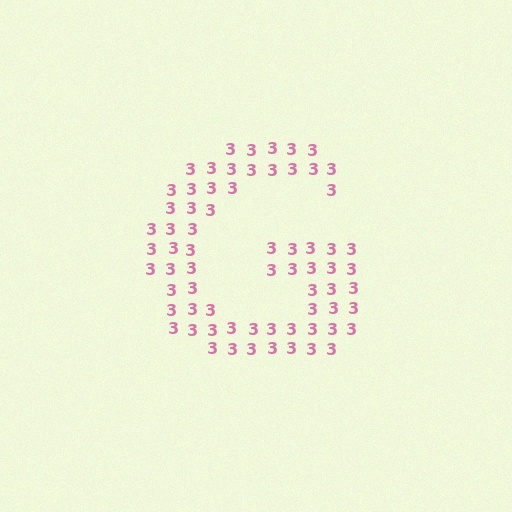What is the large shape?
The large shape is the letter G.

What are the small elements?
The small elements are digit 3's.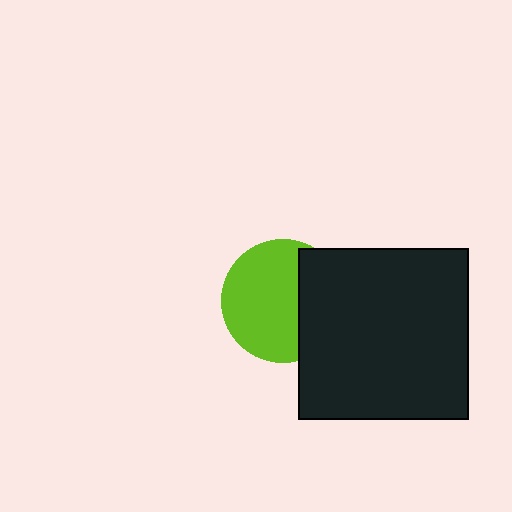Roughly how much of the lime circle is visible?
Most of it is visible (roughly 65%).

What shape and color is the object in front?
The object in front is a black square.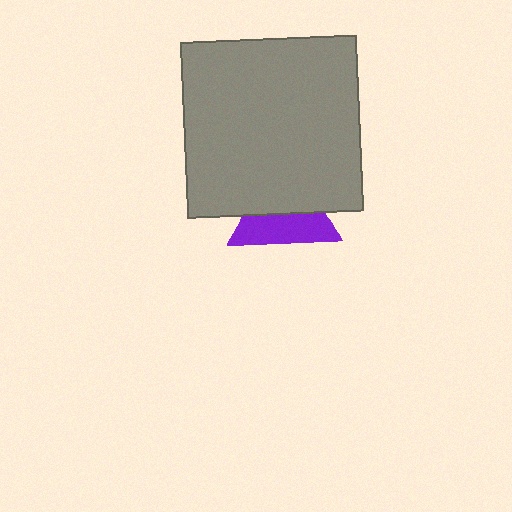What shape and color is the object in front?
The object in front is a gray square.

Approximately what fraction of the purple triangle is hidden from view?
Roughly 50% of the purple triangle is hidden behind the gray square.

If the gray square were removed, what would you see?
You would see the complete purple triangle.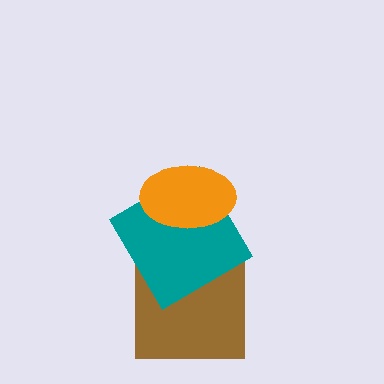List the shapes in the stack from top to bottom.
From top to bottom: the orange ellipse, the teal diamond, the brown square.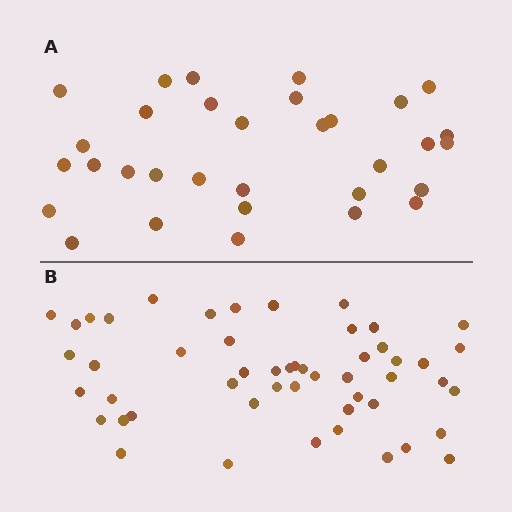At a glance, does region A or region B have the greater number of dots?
Region B (the bottom region) has more dots.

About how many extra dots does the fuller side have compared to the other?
Region B has approximately 20 more dots than region A.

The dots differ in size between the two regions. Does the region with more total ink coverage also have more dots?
No. Region A has more total ink coverage because its dots are larger, but region B actually contains more individual dots. Total area can be misleading — the number of items is what matters here.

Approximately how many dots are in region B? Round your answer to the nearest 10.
About 50 dots. (The exact count is 51, which rounds to 50.)